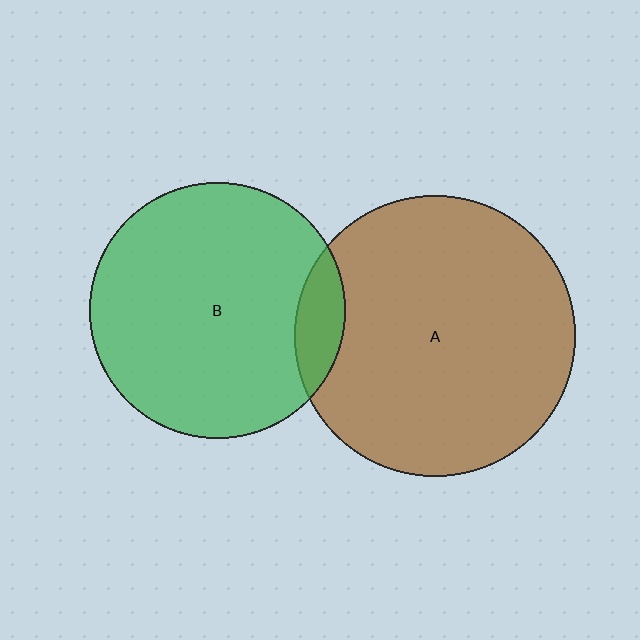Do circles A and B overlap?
Yes.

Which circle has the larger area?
Circle A (brown).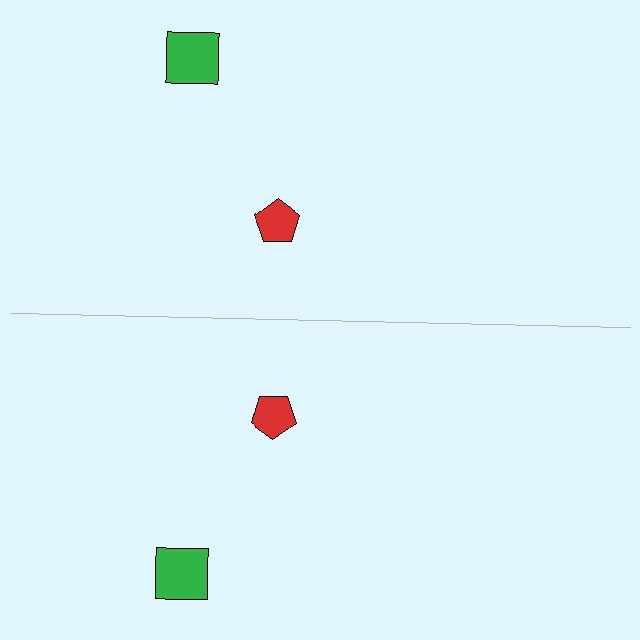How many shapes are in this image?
There are 4 shapes in this image.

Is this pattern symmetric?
Yes, this pattern has bilateral (reflection) symmetry.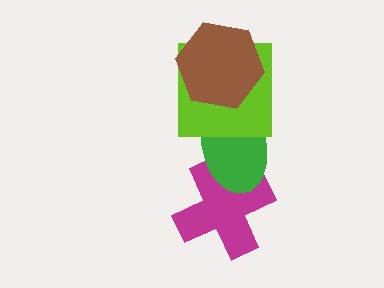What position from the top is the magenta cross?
The magenta cross is 4th from the top.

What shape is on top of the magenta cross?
The green ellipse is on top of the magenta cross.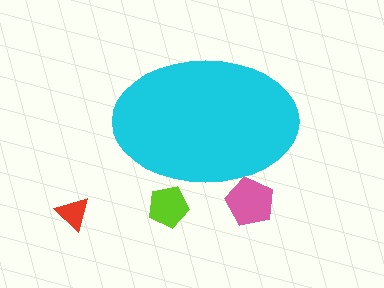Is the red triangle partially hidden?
No, the red triangle is fully visible.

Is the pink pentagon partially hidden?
Yes, the pink pentagon is partially hidden behind the cyan ellipse.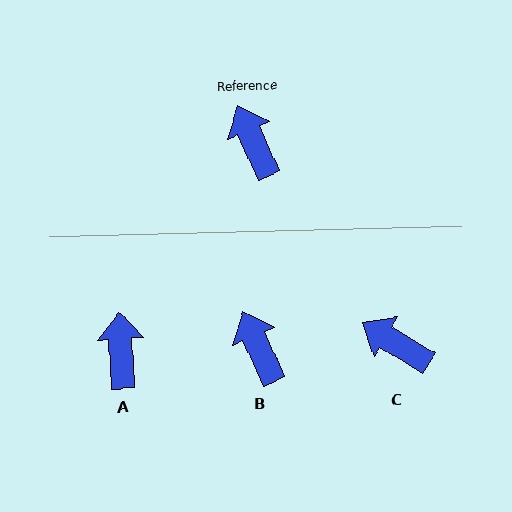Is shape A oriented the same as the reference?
No, it is off by about 20 degrees.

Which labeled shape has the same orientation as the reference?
B.